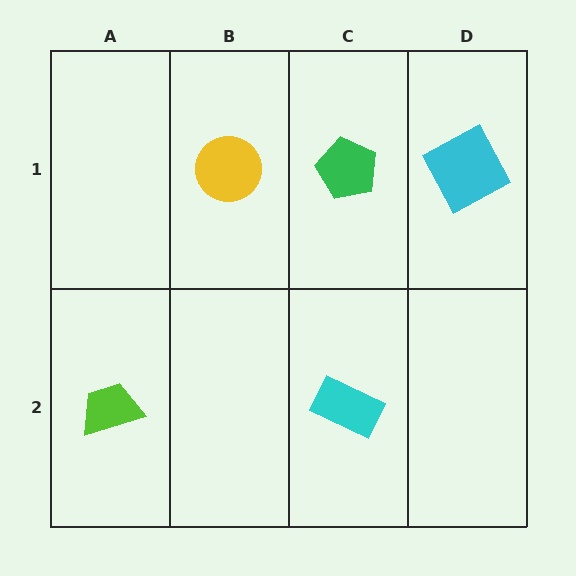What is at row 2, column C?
A cyan rectangle.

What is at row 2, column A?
A lime trapezoid.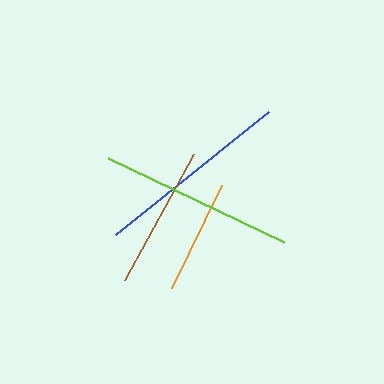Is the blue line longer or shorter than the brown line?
The blue line is longer than the brown line.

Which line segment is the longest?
The blue line is the longest at approximately 196 pixels.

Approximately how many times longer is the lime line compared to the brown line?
The lime line is approximately 1.4 times the length of the brown line.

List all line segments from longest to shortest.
From longest to shortest: blue, lime, brown, orange.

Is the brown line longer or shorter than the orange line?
The brown line is longer than the orange line.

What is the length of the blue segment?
The blue segment is approximately 196 pixels long.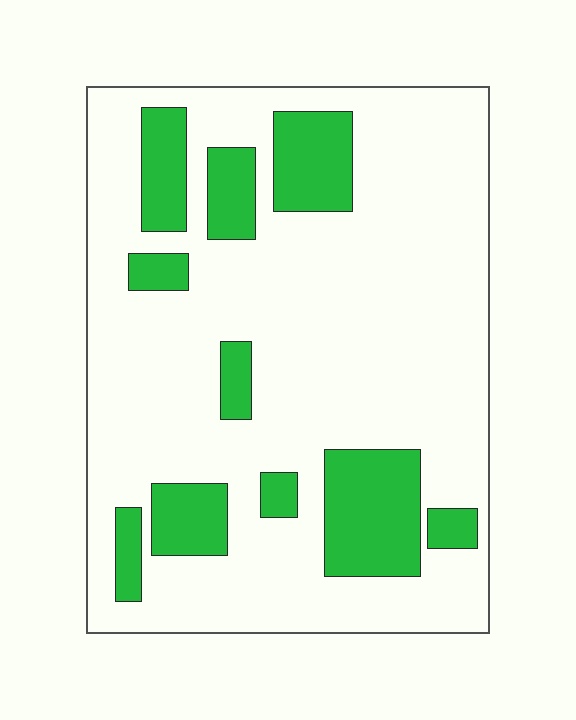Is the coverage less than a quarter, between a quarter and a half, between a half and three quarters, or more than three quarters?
Less than a quarter.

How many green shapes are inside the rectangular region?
10.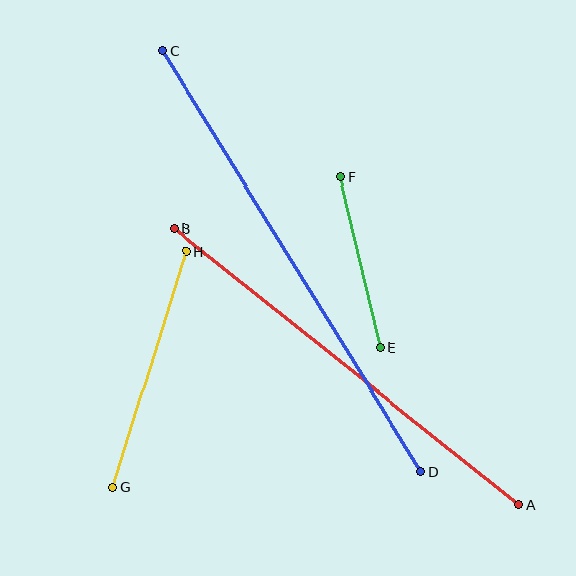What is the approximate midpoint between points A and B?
The midpoint is at approximately (347, 367) pixels.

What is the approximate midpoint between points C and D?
The midpoint is at approximately (292, 261) pixels.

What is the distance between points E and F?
The distance is approximately 175 pixels.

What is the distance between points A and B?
The distance is approximately 441 pixels.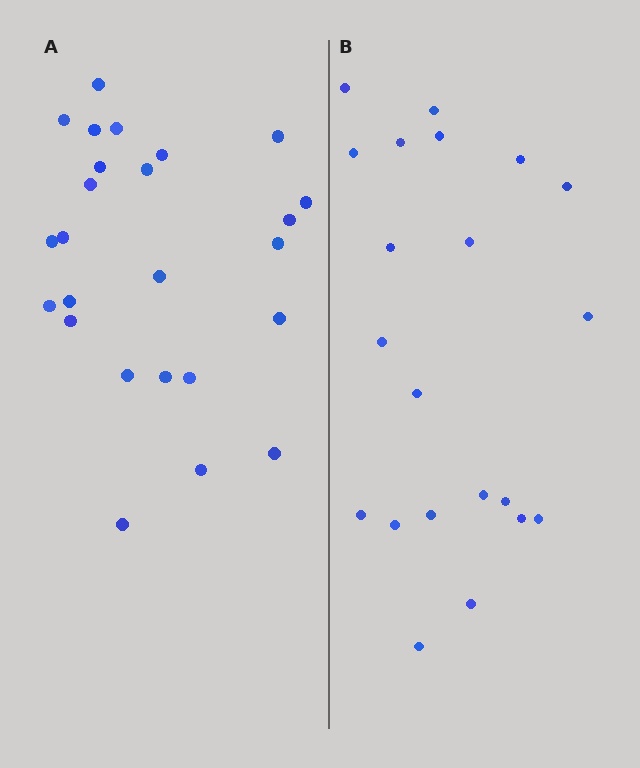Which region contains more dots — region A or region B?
Region A (the left region) has more dots.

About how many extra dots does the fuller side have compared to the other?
Region A has about 4 more dots than region B.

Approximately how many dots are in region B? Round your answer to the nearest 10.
About 20 dots. (The exact count is 21, which rounds to 20.)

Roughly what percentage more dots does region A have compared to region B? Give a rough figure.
About 20% more.